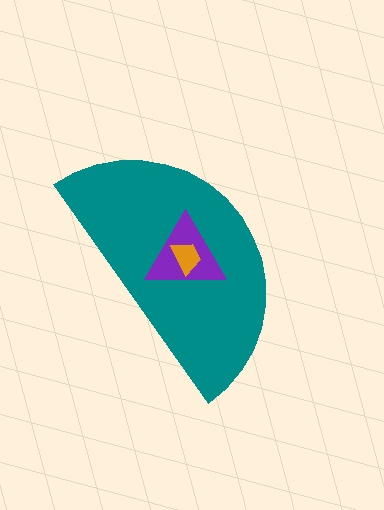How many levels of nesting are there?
3.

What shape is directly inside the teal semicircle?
The purple triangle.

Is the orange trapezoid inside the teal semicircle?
Yes.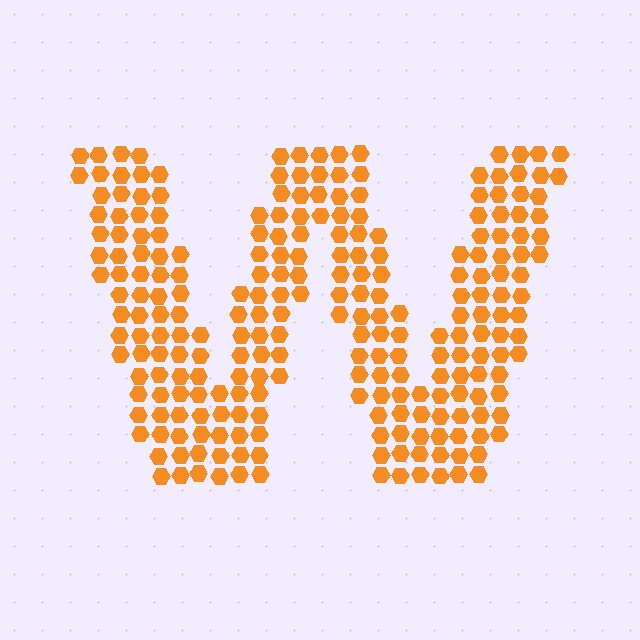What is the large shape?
The large shape is the letter W.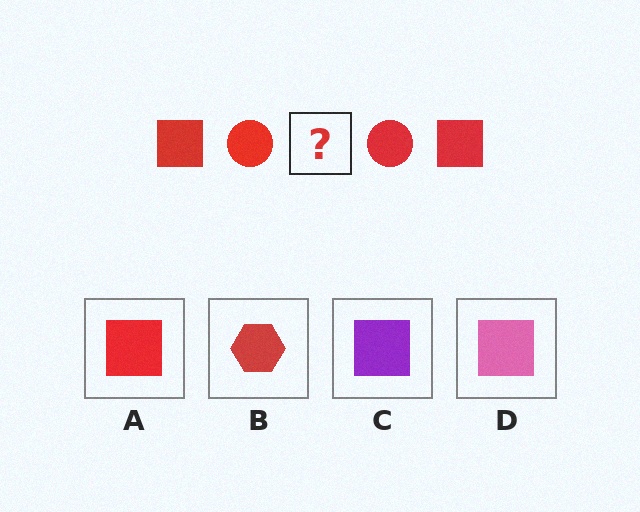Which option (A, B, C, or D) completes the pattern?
A.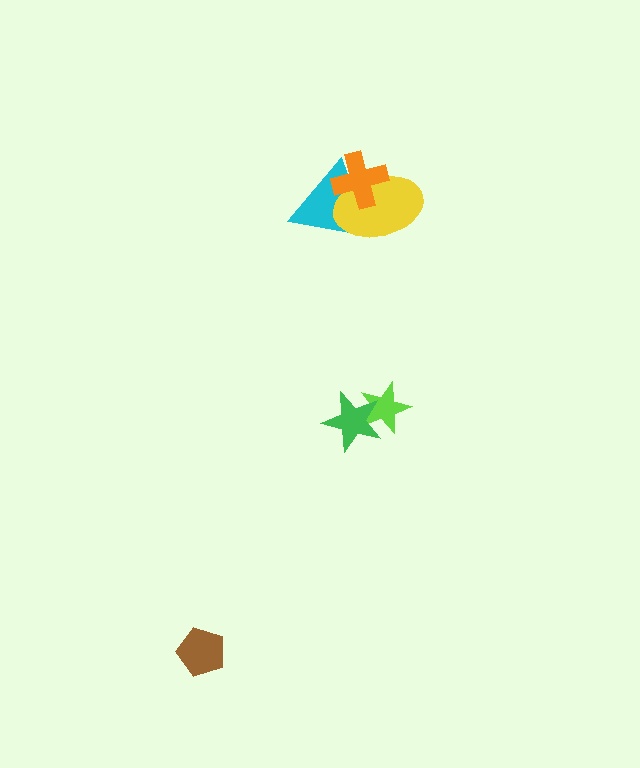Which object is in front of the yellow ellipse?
The orange cross is in front of the yellow ellipse.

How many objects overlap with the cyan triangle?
2 objects overlap with the cyan triangle.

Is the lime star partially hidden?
Yes, it is partially covered by another shape.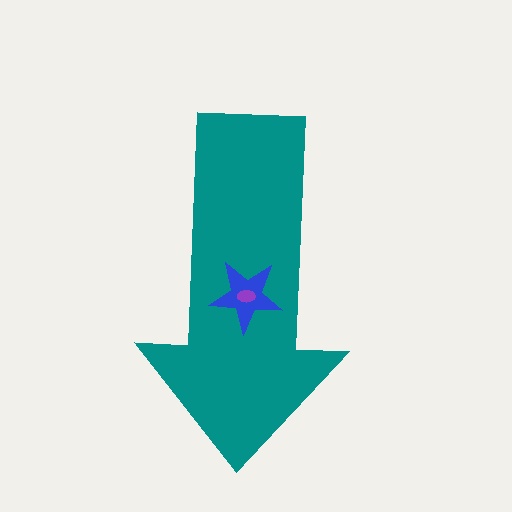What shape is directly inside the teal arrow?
The blue star.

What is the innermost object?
The purple ellipse.